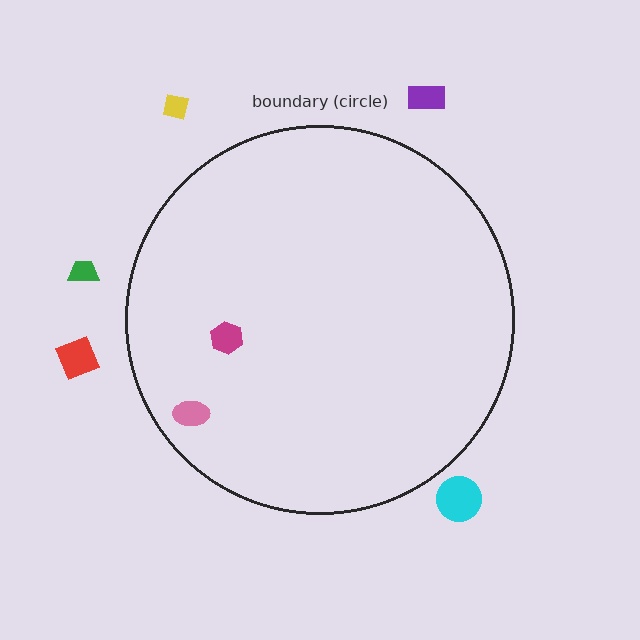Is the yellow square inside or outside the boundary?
Outside.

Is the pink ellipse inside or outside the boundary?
Inside.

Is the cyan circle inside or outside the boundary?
Outside.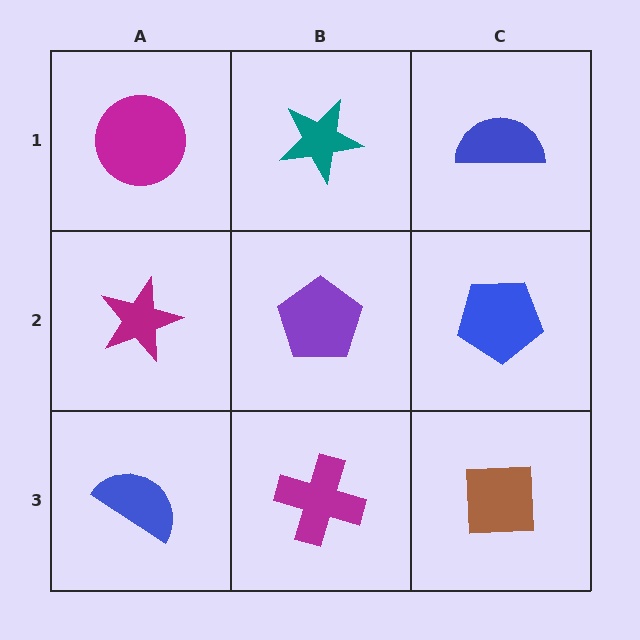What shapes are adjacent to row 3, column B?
A purple pentagon (row 2, column B), a blue semicircle (row 3, column A), a brown square (row 3, column C).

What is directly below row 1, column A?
A magenta star.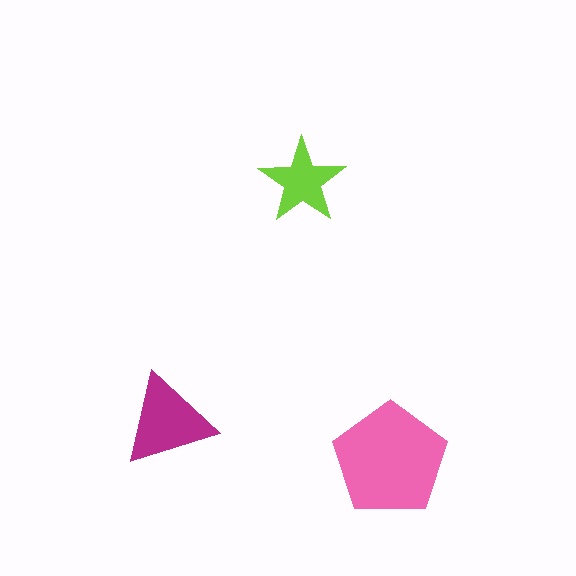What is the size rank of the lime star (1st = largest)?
3rd.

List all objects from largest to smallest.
The pink pentagon, the magenta triangle, the lime star.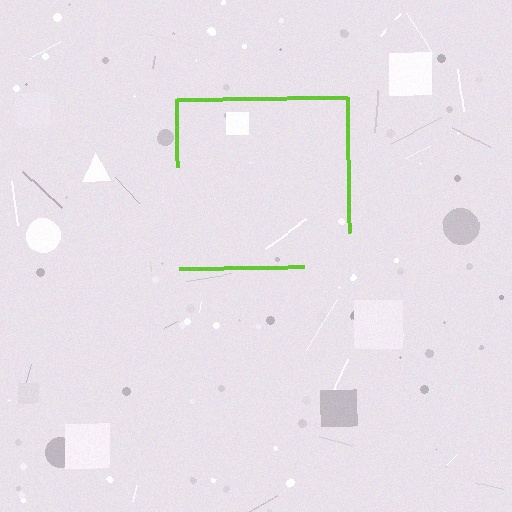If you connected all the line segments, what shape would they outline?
They would outline a square.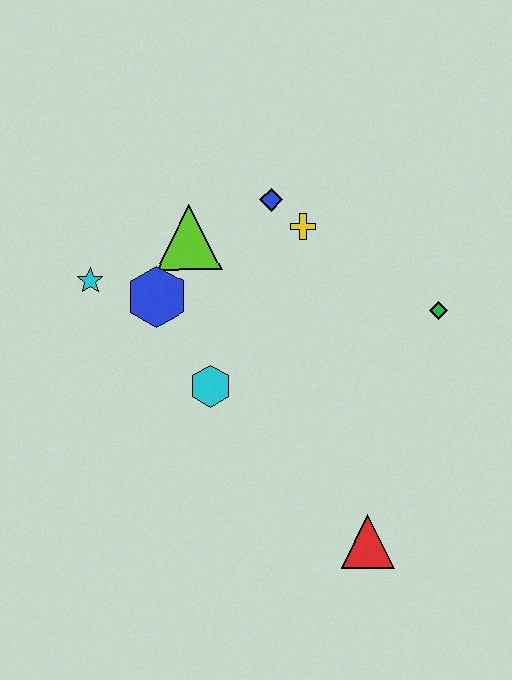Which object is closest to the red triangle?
The cyan hexagon is closest to the red triangle.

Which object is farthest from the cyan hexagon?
The green diamond is farthest from the cyan hexagon.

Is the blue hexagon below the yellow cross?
Yes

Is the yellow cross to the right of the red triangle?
No